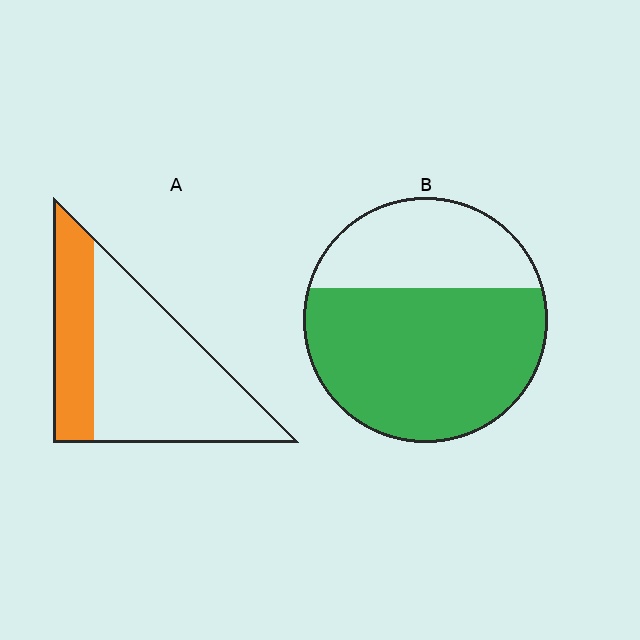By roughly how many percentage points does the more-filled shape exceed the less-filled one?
By roughly 35 percentage points (B over A).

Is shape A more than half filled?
No.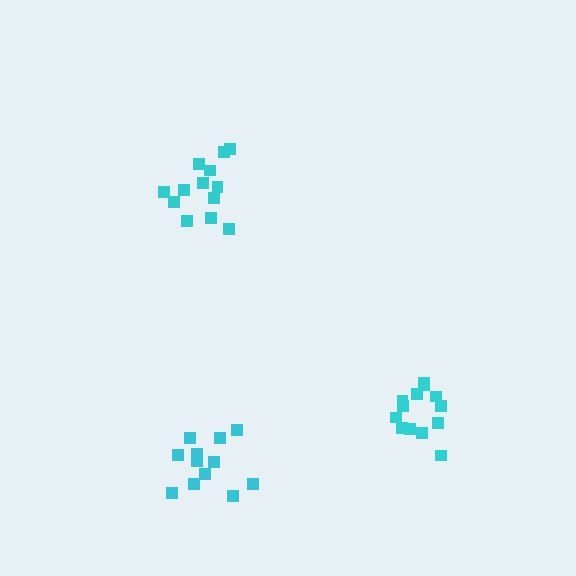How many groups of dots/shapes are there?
There are 3 groups.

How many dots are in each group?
Group 1: 13 dots, Group 2: 12 dots, Group 3: 13 dots (38 total).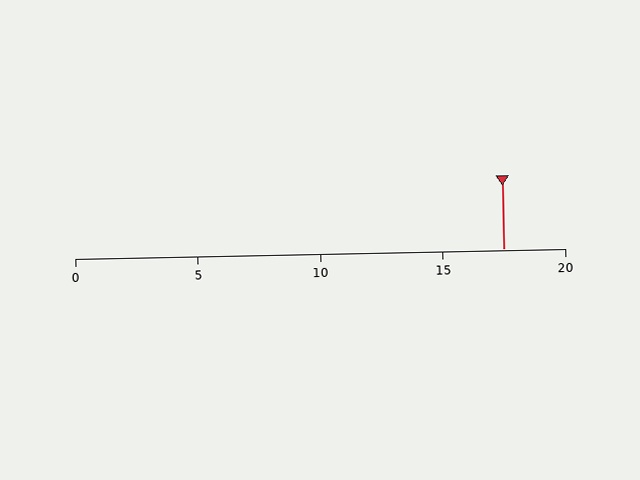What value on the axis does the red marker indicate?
The marker indicates approximately 17.5.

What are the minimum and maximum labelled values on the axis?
The axis runs from 0 to 20.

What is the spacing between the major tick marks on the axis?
The major ticks are spaced 5 apart.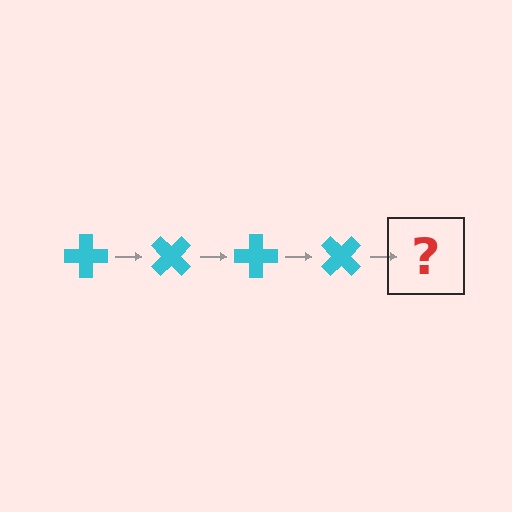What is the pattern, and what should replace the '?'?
The pattern is that the cross rotates 45 degrees each step. The '?' should be a cyan cross rotated 180 degrees.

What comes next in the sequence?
The next element should be a cyan cross rotated 180 degrees.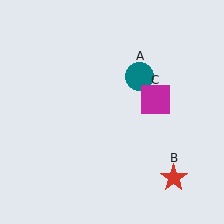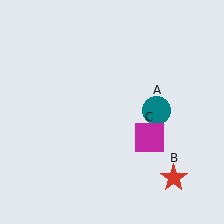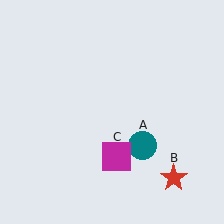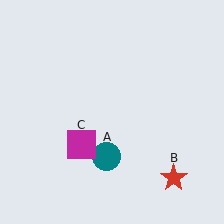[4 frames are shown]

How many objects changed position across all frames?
2 objects changed position: teal circle (object A), magenta square (object C).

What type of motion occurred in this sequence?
The teal circle (object A), magenta square (object C) rotated clockwise around the center of the scene.